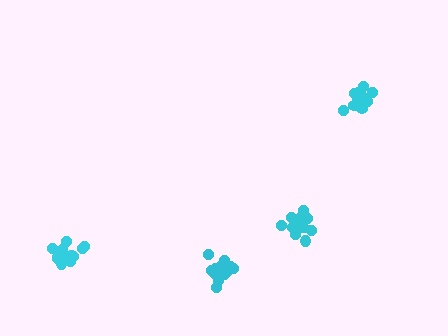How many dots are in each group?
Group 1: 13 dots, Group 2: 13 dots, Group 3: 15 dots, Group 4: 15 dots (56 total).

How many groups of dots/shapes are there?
There are 4 groups.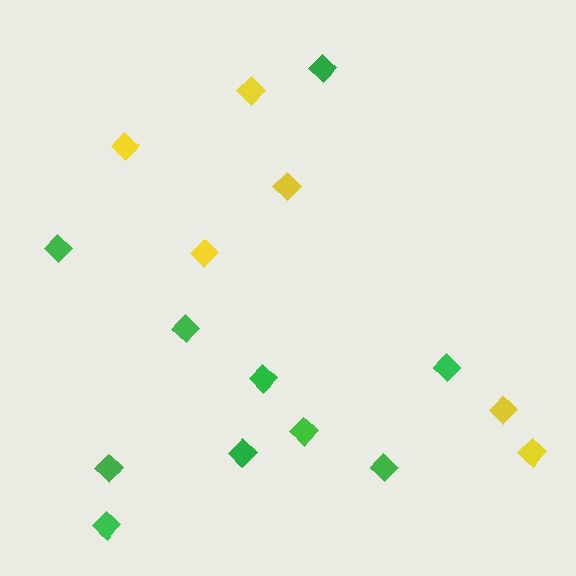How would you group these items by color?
There are 2 groups: one group of green diamonds (10) and one group of yellow diamonds (6).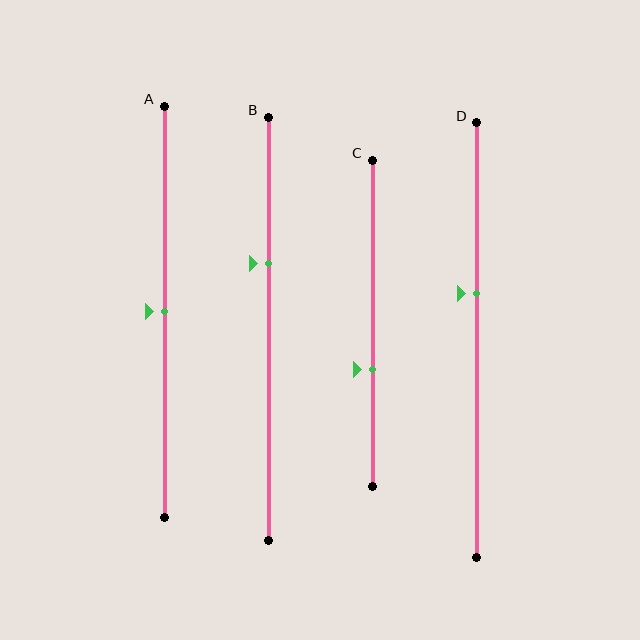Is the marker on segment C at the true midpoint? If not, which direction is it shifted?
No, the marker on segment C is shifted downward by about 14% of the segment length.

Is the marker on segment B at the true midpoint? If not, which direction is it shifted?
No, the marker on segment B is shifted upward by about 16% of the segment length.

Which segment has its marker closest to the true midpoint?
Segment A has its marker closest to the true midpoint.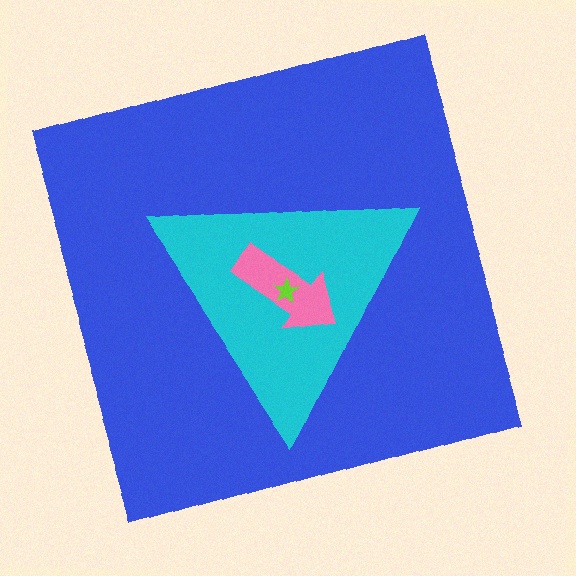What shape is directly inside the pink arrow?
The lime star.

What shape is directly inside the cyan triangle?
The pink arrow.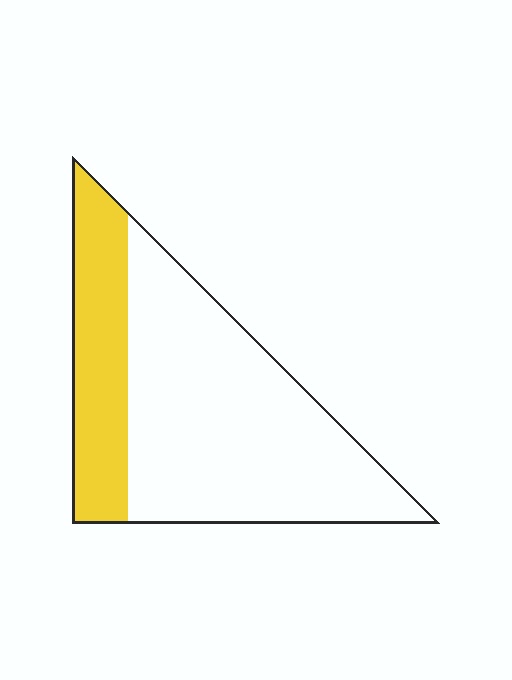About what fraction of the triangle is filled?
About one quarter (1/4).